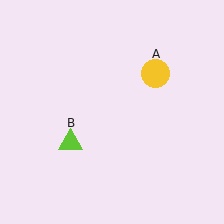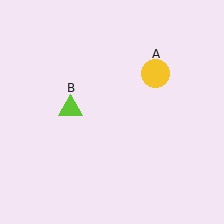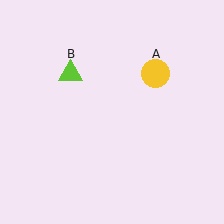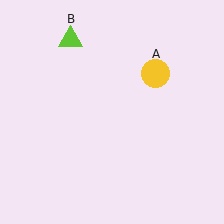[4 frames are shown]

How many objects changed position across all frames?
1 object changed position: lime triangle (object B).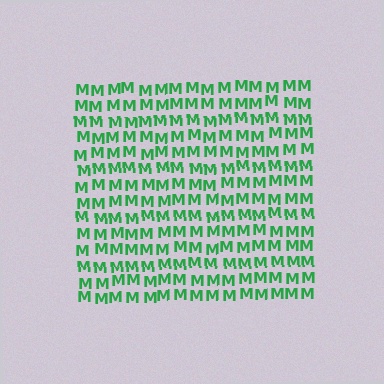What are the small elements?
The small elements are letter M's.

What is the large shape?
The large shape is a square.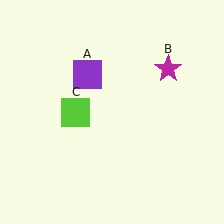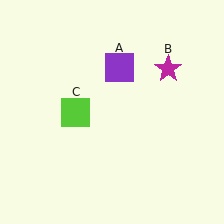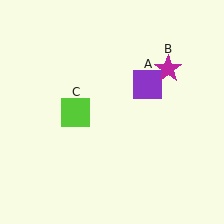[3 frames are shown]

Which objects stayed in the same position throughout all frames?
Magenta star (object B) and lime square (object C) remained stationary.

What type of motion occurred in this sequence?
The purple square (object A) rotated clockwise around the center of the scene.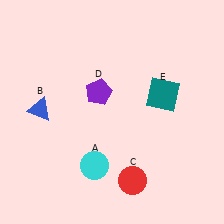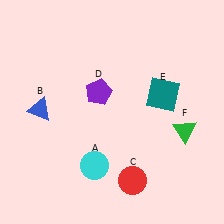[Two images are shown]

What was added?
A green triangle (F) was added in Image 2.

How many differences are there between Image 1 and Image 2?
There is 1 difference between the two images.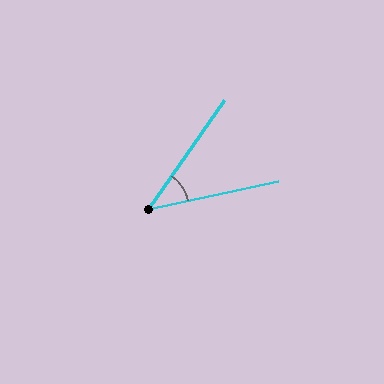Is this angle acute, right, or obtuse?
It is acute.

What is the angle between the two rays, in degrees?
Approximately 43 degrees.